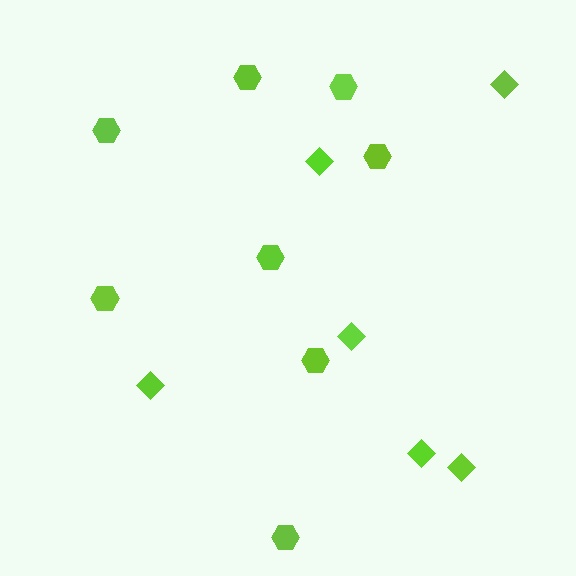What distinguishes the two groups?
There are 2 groups: one group of hexagons (8) and one group of diamonds (6).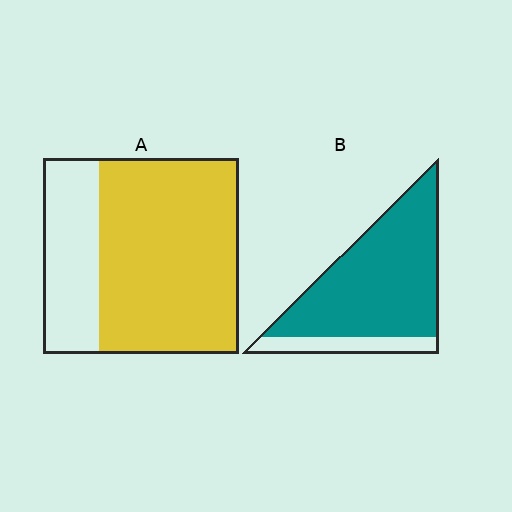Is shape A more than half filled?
Yes.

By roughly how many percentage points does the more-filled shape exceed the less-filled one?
By roughly 10 percentage points (B over A).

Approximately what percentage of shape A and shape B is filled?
A is approximately 70% and B is approximately 85%.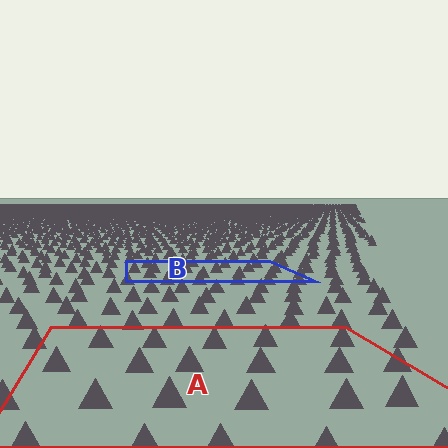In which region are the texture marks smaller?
The texture marks are smaller in region B, because it is farther away.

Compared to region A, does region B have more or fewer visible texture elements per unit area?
Region B has more texture elements per unit area — they are packed more densely because it is farther away.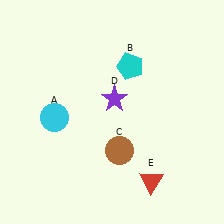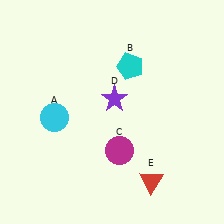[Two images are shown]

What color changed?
The circle (C) changed from brown in Image 1 to magenta in Image 2.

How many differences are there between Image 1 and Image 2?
There is 1 difference between the two images.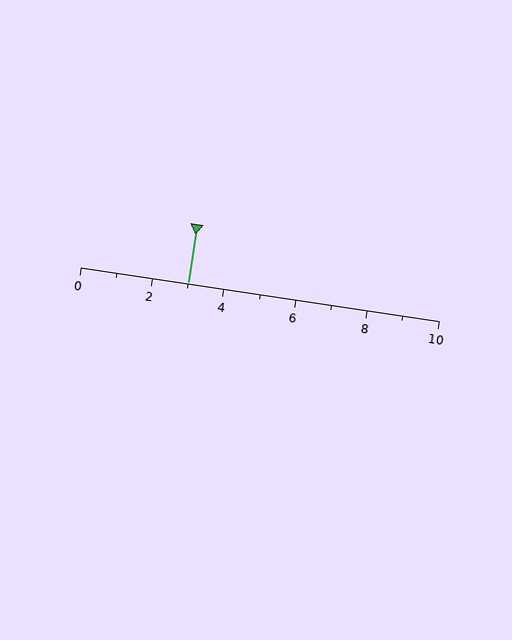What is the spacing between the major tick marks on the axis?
The major ticks are spaced 2 apart.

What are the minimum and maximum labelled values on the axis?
The axis runs from 0 to 10.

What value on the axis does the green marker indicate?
The marker indicates approximately 3.